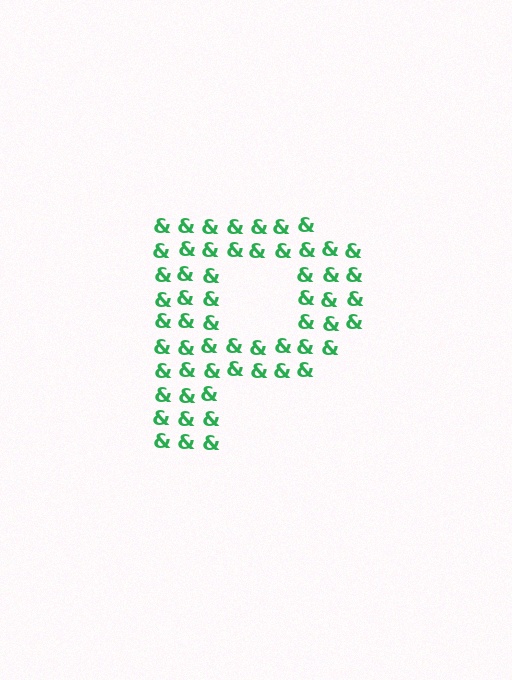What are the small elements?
The small elements are ampersands.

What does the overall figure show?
The overall figure shows the letter P.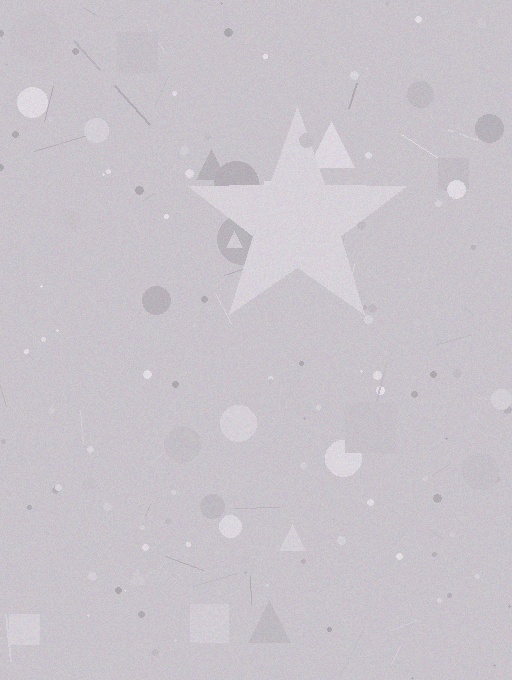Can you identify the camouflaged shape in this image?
The camouflaged shape is a star.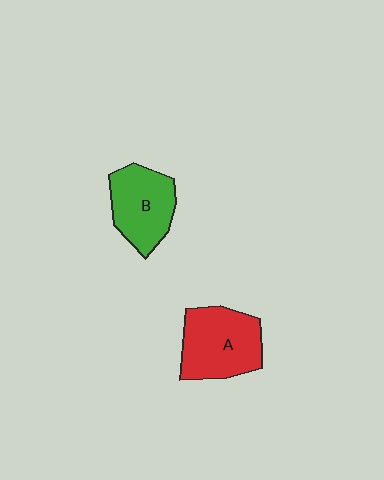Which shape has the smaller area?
Shape B (green).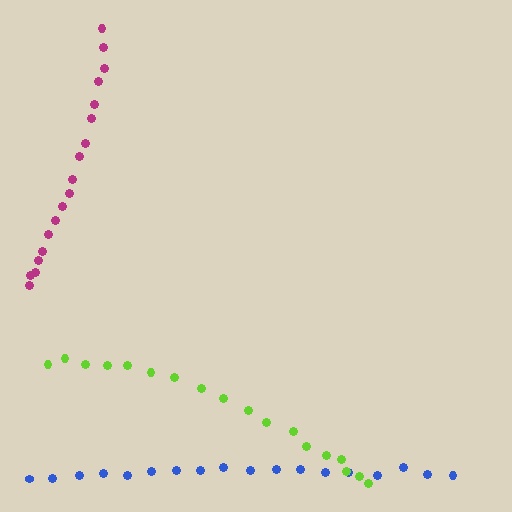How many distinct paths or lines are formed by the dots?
There are 3 distinct paths.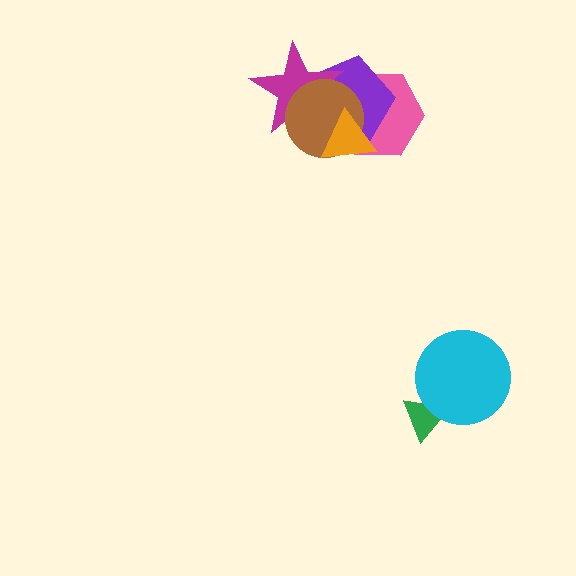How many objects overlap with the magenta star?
4 objects overlap with the magenta star.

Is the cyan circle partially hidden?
No, no other shape covers it.